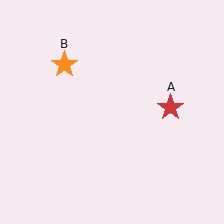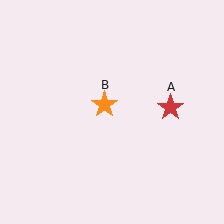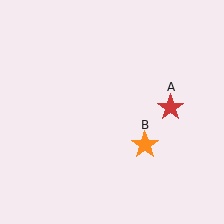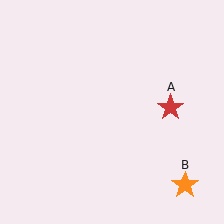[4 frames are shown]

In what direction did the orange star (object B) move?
The orange star (object B) moved down and to the right.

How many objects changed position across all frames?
1 object changed position: orange star (object B).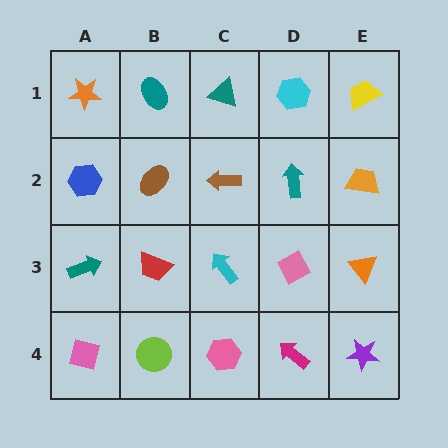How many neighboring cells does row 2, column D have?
4.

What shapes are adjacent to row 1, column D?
A teal arrow (row 2, column D), a teal triangle (row 1, column C), a yellow trapezoid (row 1, column E).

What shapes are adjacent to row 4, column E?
An orange triangle (row 3, column E), a magenta arrow (row 4, column D).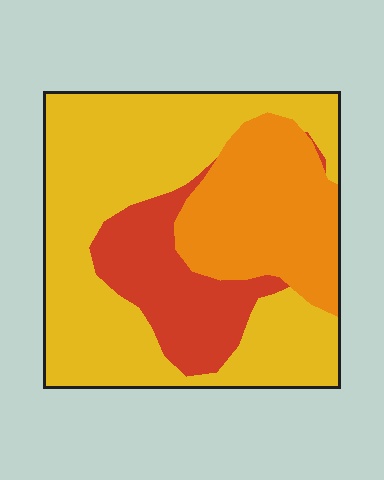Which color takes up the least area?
Red, at roughly 20%.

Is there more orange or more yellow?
Yellow.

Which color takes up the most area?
Yellow, at roughly 55%.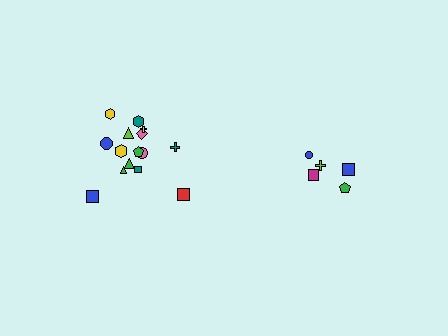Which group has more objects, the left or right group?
The left group.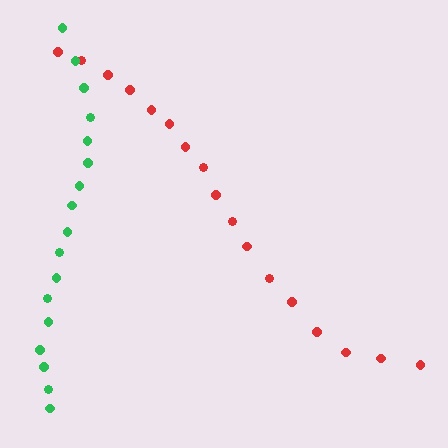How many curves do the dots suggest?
There are 2 distinct paths.